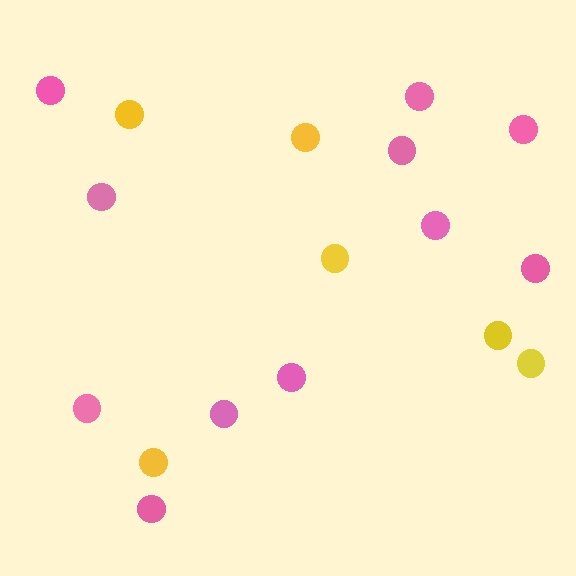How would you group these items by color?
There are 2 groups: one group of yellow circles (6) and one group of pink circles (11).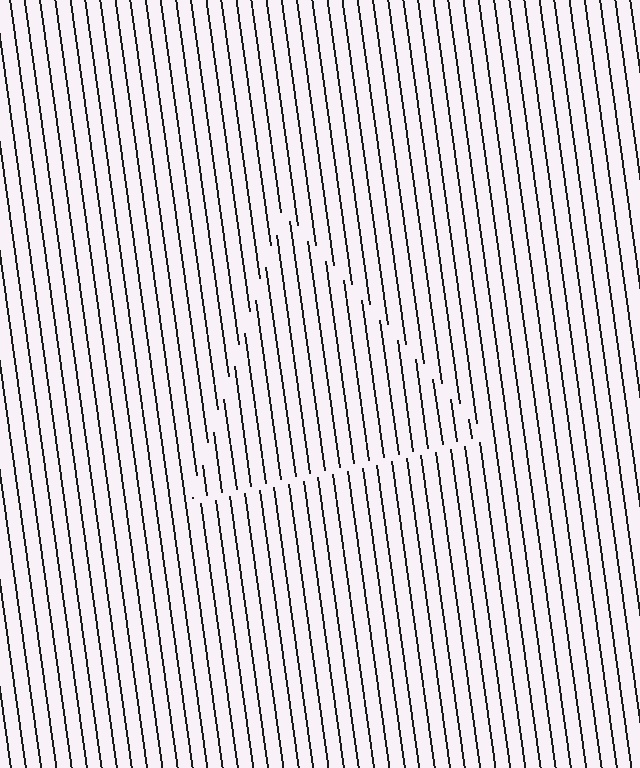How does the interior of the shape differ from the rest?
The interior of the shape contains the same grating, shifted by half a period — the contour is defined by the phase discontinuity where line-ends from the inner and outer gratings abut.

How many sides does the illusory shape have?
3 sides — the line-ends trace a triangle.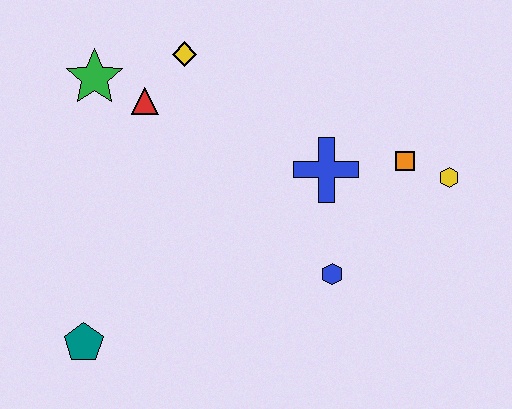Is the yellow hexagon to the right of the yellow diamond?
Yes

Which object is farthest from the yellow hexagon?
The teal pentagon is farthest from the yellow hexagon.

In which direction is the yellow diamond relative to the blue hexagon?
The yellow diamond is above the blue hexagon.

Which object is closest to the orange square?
The yellow hexagon is closest to the orange square.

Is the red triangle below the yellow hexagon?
No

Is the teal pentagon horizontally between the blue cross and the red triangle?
No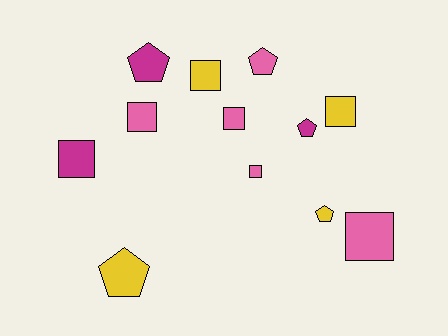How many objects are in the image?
There are 12 objects.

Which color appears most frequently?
Pink, with 5 objects.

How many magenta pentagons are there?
There are 2 magenta pentagons.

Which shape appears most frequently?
Square, with 7 objects.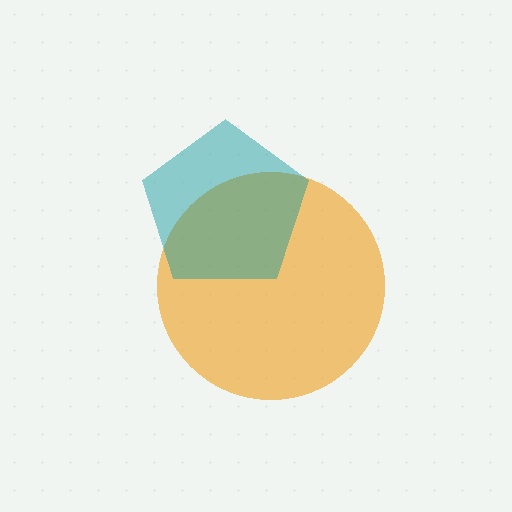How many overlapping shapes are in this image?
There are 2 overlapping shapes in the image.